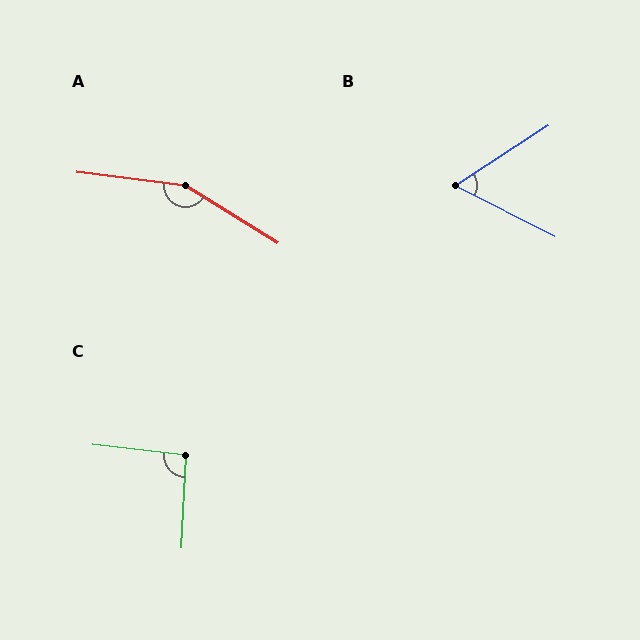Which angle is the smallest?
B, at approximately 60 degrees.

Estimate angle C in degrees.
Approximately 94 degrees.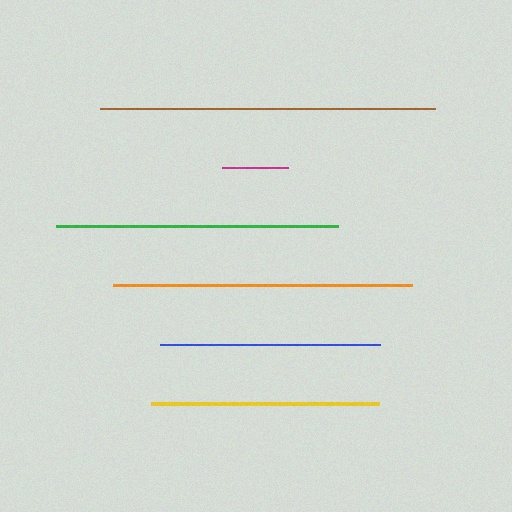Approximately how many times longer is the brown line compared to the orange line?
The brown line is approximately 1.1 times the length of the orange line.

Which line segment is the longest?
The brown line is the longest at approximately 336 pixels.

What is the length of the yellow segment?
The yellow segment is approximately 228 pixels long.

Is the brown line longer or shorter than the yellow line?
The brown line is longer than the yellow line.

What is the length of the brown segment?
The brown segment is approximately 336 pixels long.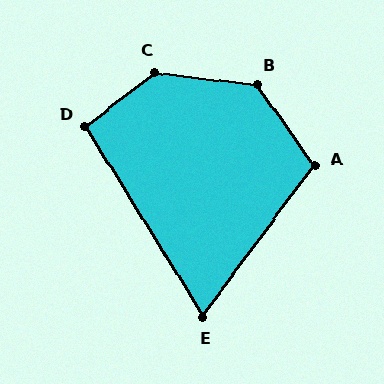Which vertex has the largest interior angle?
C, at approximately 135 degrees.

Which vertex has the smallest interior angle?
E, at approximately 68 degrees.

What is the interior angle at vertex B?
Approximately 132 degrees (obtuse).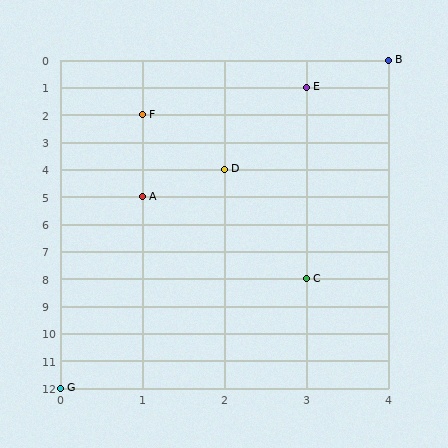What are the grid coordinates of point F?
Point F is at grid coordinates (1, 2).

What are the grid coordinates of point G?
Point G is at grid coordinates (0, 12).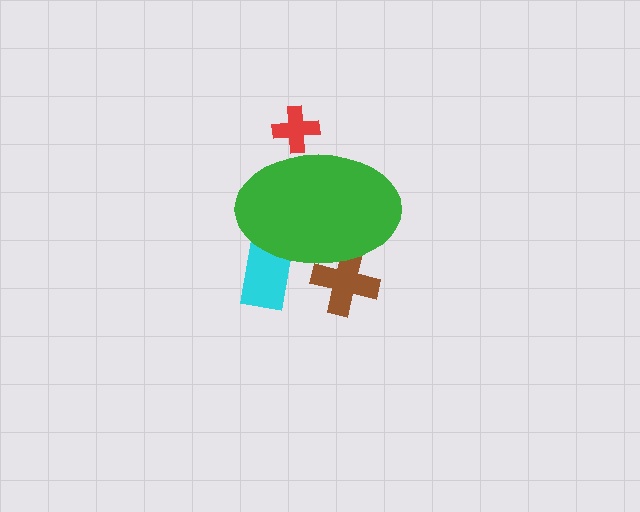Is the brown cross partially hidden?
Yes, the brown cross is partially hidden behind the green ellipse.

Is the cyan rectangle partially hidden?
Yes, the cyan rectangle is partially hidden behind the green ellipse.